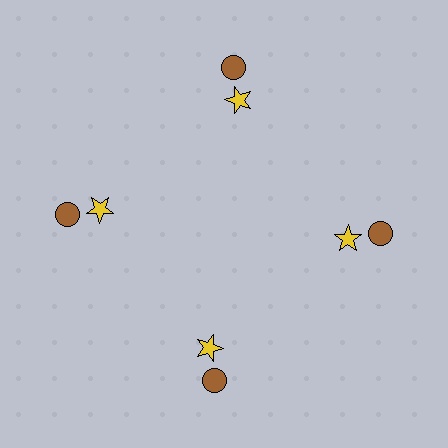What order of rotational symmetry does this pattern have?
This pattern has 4-fold rotational symmetry.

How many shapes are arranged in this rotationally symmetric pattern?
There are 8 shapes, arranged in 4 groups of 2.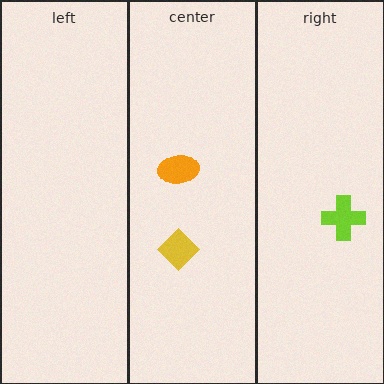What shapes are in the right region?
The lime cross.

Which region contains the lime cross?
The right region.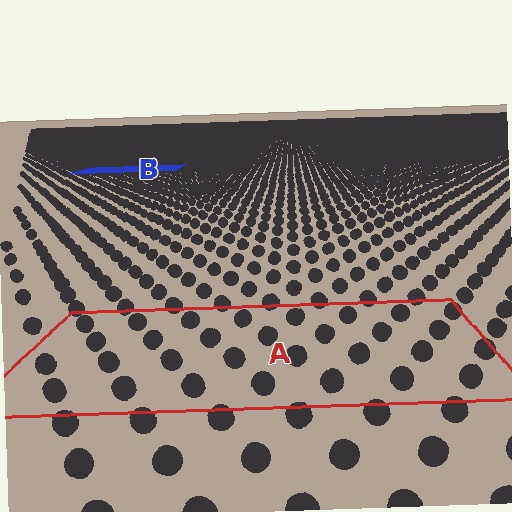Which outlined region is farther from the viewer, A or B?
Region B is farther from the viewer — the texture elements inside it appear smaller and more densely packed.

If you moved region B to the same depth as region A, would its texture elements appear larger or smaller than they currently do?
They would appear larger. At a closer depth, the same texture elements are projected at a bigger on-screen size.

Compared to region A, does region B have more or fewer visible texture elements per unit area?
Region B has more texture elements per unit area — they are packed more densely because it is farther away.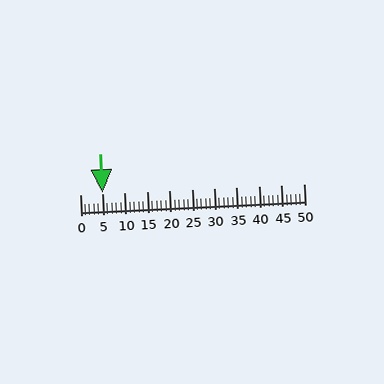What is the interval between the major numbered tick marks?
The major tick marks are spaced 5 units apart.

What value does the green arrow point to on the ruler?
The green arrow points to approximately 5.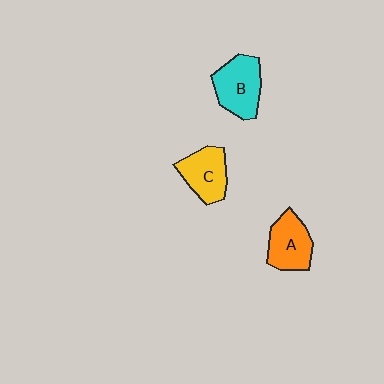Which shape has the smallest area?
Shape C (yellow).